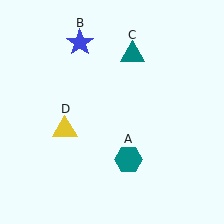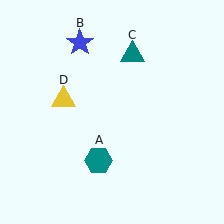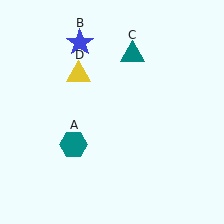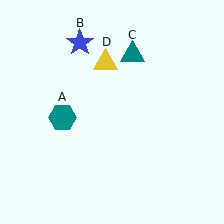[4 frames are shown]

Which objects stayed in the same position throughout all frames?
Blue star (object B) and teal triangle (object C) remained stationary.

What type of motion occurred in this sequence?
The teal hexagon (object A), yellow triangle (object D) rotated clockwise around the center of the scene.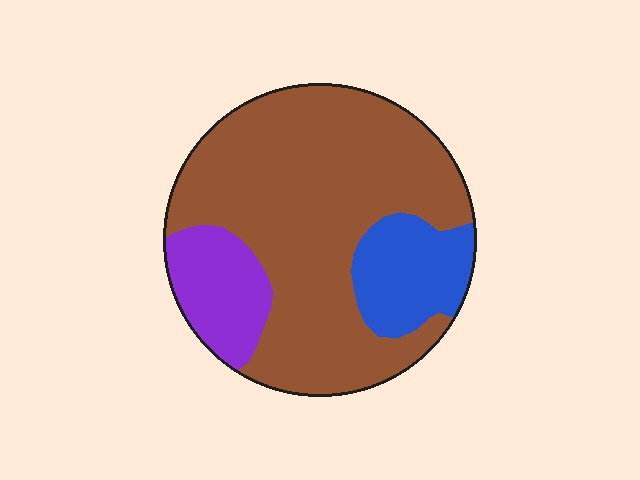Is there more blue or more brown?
Brown.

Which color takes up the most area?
Brown, at roughly 70%.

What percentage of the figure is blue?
Blue takes up about one sixth (1/6) of the figure.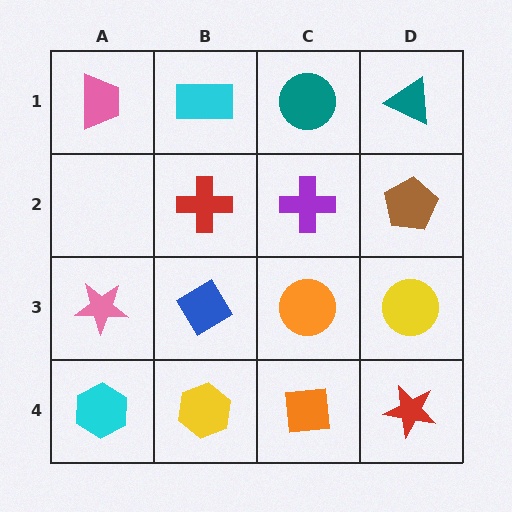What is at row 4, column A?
A cyan hexagon.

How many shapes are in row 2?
3 shapes.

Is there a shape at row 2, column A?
No, that cell is empty.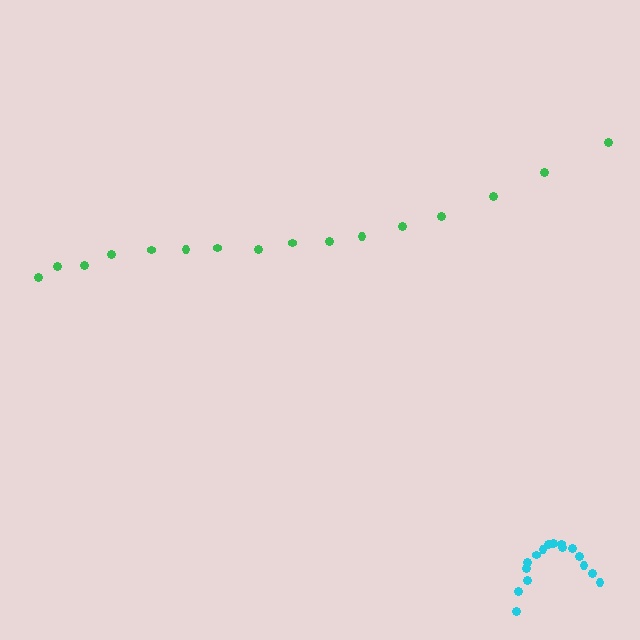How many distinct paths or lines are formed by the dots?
There are 2 distinct paths.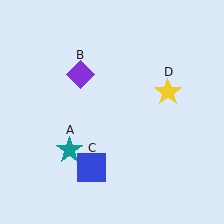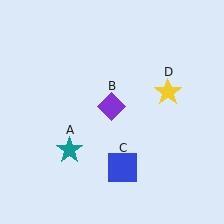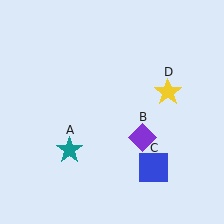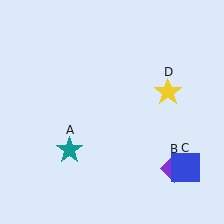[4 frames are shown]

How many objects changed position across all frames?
2 objects changed position: purple diamond (object B), blue square (object C).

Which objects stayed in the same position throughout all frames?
Teal star (object A) and yellow star (object D) remained stationary.